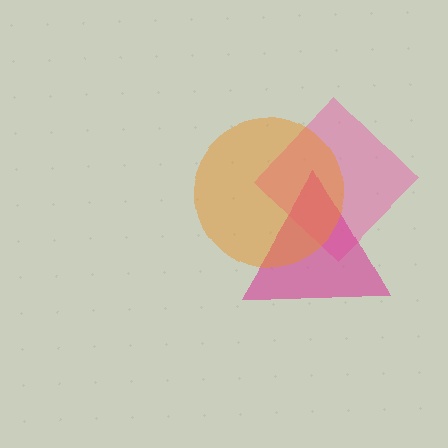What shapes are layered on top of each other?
The layered shapes are: a pink diamond, a magenta triangle, an orange circle.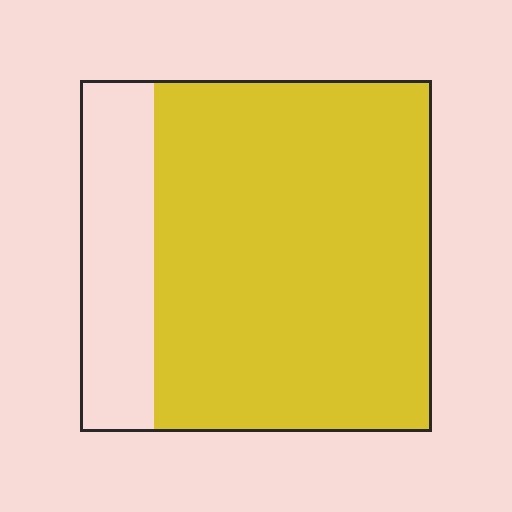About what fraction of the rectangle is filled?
About four fifths (4/5).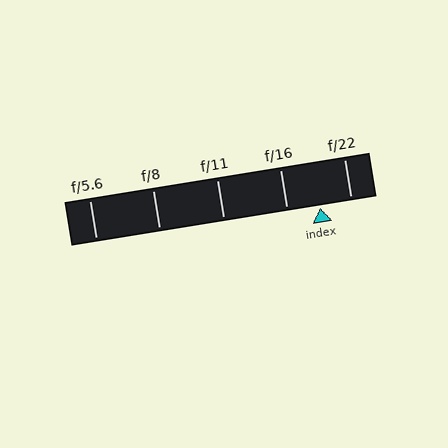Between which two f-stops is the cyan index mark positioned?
The index mark is between f/16 and f/22.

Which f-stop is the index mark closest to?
The index mark is closest to f/22.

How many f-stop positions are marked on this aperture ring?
There are 5 f-stop positions marked.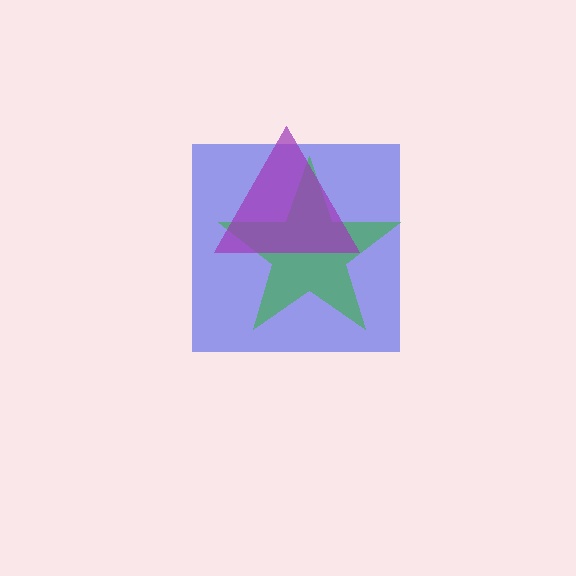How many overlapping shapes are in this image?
There are 3 overlapping shapes in the image.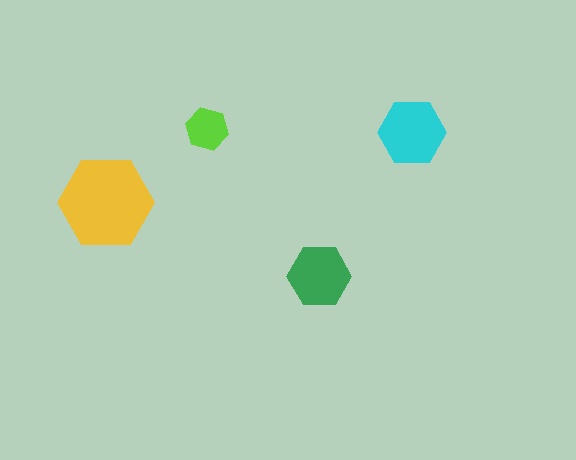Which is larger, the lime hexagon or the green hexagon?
The green one.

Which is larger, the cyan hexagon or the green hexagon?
The cyan one.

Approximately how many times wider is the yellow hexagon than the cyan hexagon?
About 1.5 times wider.